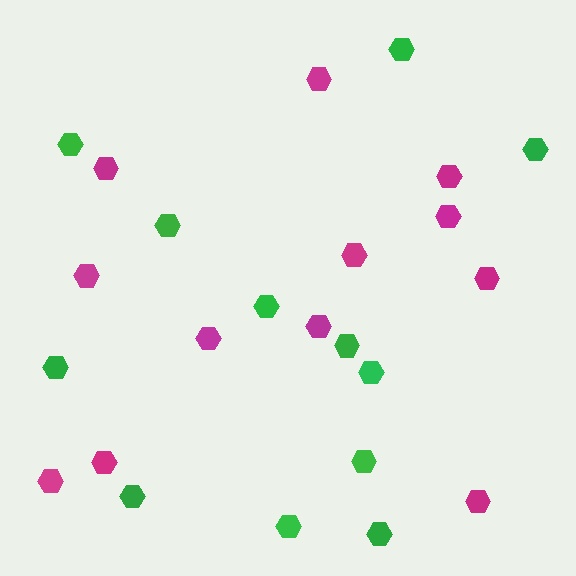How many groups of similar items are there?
There are 2 groups: one group of green hexagons (12) and one group of magenta hexagons (12).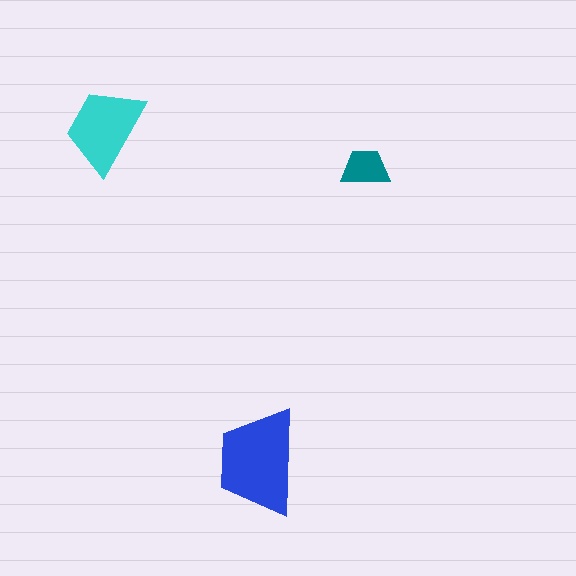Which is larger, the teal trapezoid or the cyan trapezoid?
The cyan one.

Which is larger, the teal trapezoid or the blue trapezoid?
The blue one.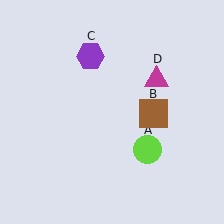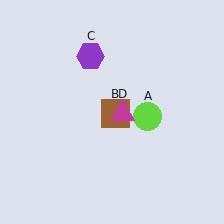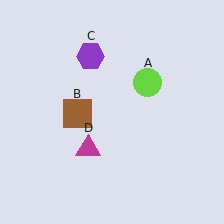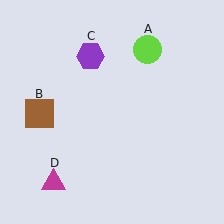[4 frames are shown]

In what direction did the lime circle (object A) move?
The lime circle (object A) moved up.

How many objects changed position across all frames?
3 objects changed position: lime circle (object A), brown square (object B), magenta triangle (object D).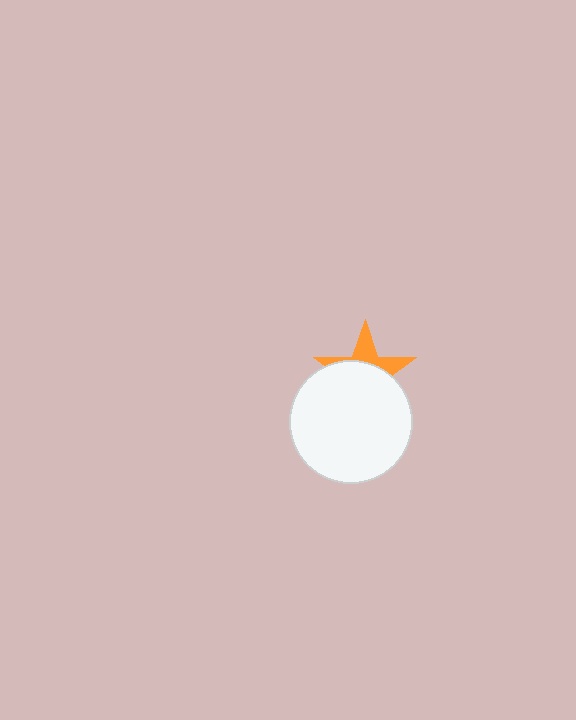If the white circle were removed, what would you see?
You would see the complete orange star.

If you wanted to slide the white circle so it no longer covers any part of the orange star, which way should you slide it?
Slide it down — that is the most direct way to separate the two shapes.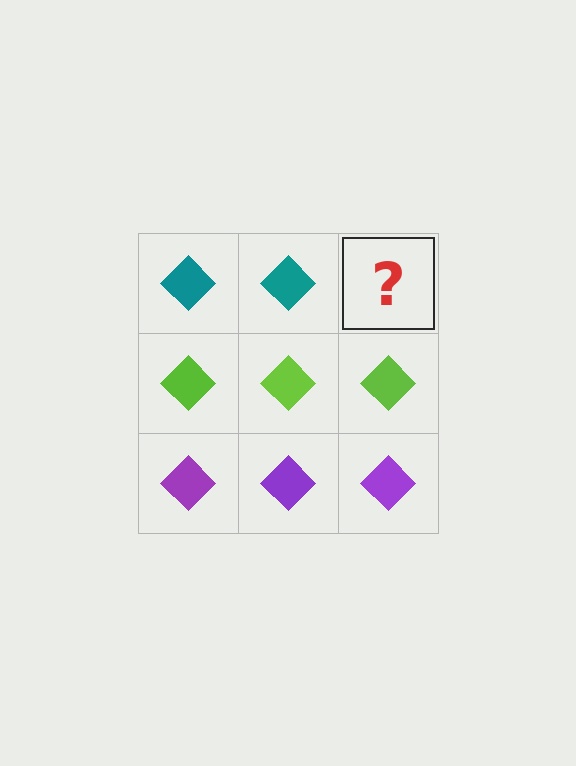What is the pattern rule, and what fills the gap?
The rule is that each row has a consistent color. The gap should be filled with a teal diamond.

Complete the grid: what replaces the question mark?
The question mark should be replaced with a teal diamond.